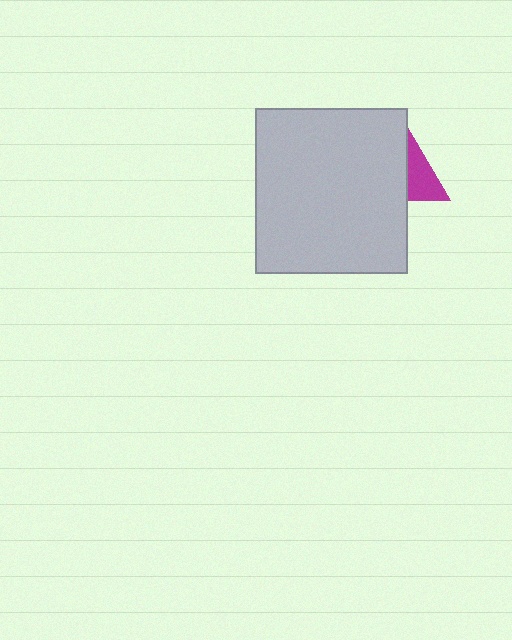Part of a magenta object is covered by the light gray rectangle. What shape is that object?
It is a triangle.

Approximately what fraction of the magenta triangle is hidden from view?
Roughly 58% of the magenta triangle is hidden behind the light gray rectangle.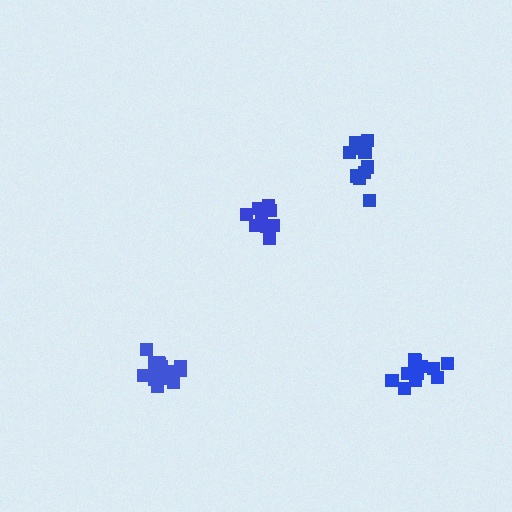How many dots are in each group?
Group 1: 11 dots, Group 2: 11 dots, Group 3: 12 dots, Group 4: 15 dots (49 total).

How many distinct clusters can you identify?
There are 4 distinct clusters.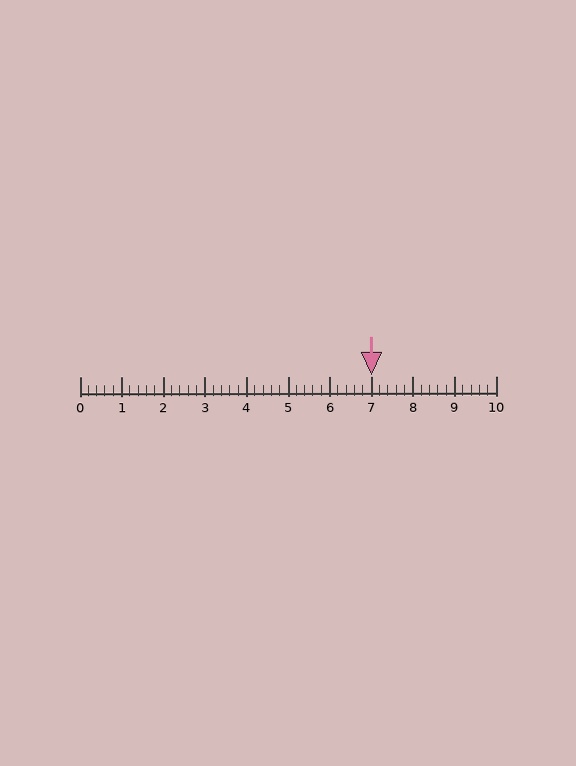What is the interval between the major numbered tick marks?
The major tick marks are spaced 1 units apart.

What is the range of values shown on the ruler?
The ruler shows values from 0 to 10.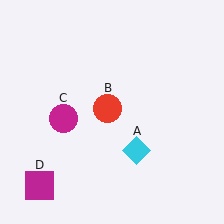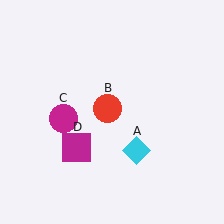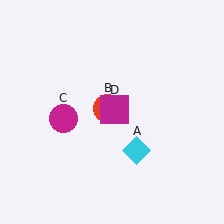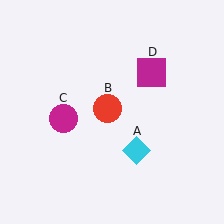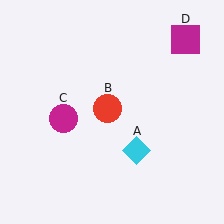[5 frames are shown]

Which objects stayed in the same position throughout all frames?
Cyan diamond (object A) and red circle (object B) and magenta circle (object C) remained stationary.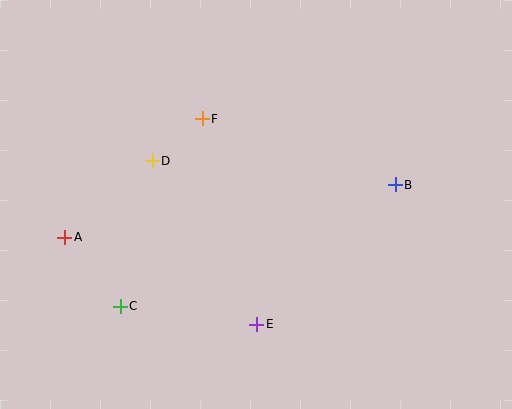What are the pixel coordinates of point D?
Point D is at (152, 161).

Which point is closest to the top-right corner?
Point B is closest to the top-right corner.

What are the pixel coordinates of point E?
Point E is at (257, 324).